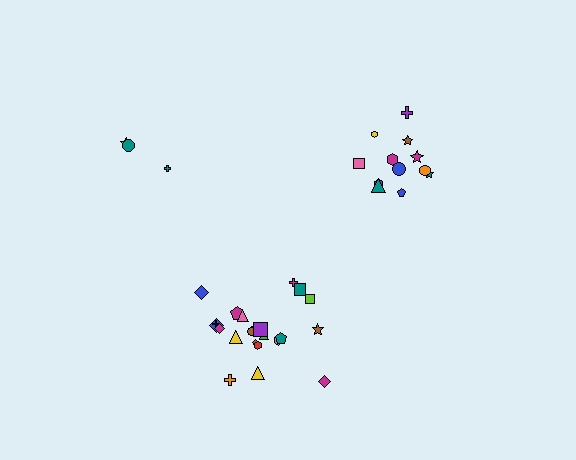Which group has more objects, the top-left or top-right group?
The top-right group.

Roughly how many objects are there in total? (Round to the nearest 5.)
Roughly 35 objects in total.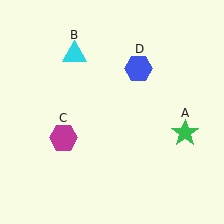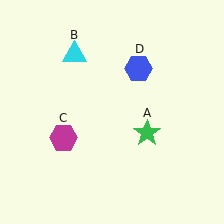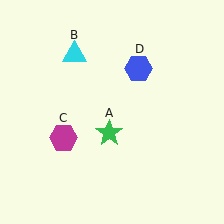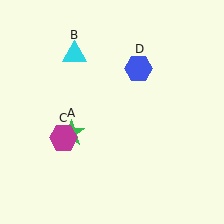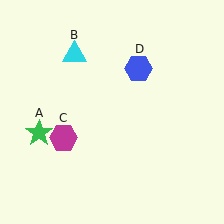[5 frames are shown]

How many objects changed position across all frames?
1 object changed position: green star (object A).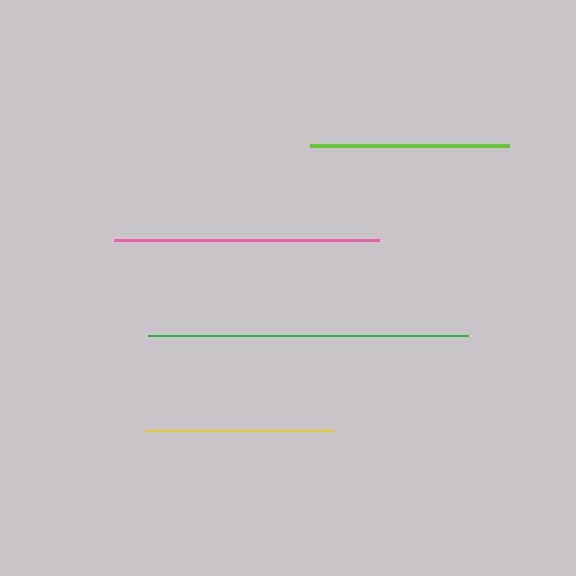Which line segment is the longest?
The green line is the longest at approximately 320 pixels.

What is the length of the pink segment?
The pink segment is approximately 266 pixels long.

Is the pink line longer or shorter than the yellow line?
The pink line is longer than the yellow line.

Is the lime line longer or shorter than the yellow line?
The lime line is longer than the yellow line.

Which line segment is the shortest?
The yellow line is the shortest at approximately 189 pixels.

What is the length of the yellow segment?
The yellow segment is approximately 189 pixels long.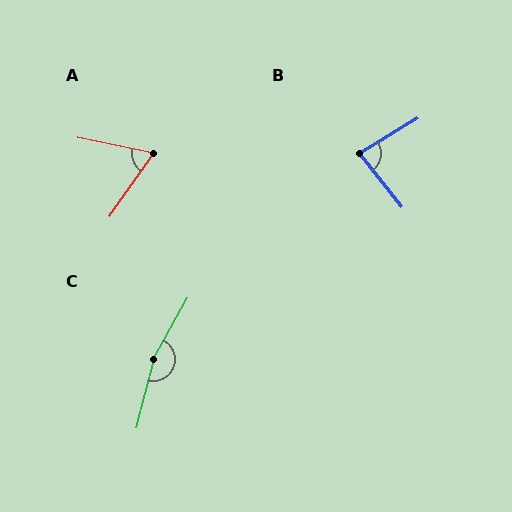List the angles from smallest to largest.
A (66°), B (82°), C (165°).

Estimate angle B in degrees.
Approximately 82 degrees.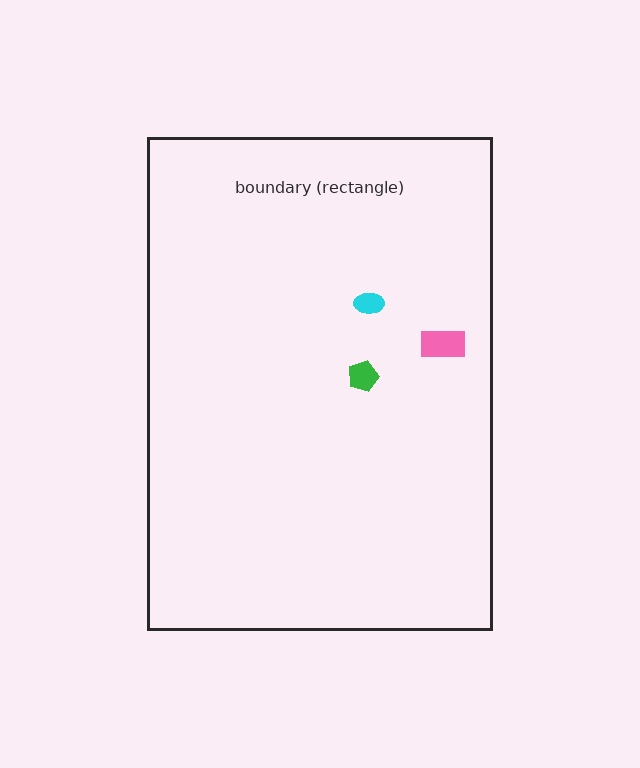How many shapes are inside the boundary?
3 inside, 0 outside.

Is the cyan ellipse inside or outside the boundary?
Inside.